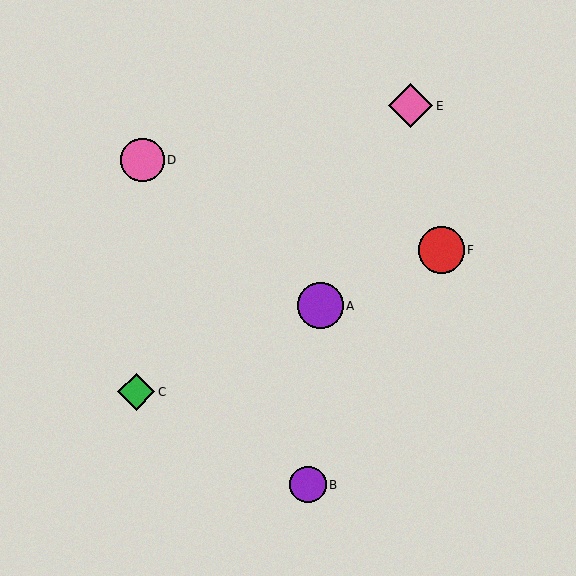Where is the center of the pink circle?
The center of the pink circle is at (142, 160).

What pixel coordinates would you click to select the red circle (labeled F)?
Click at (441, 250) to select the red circle F.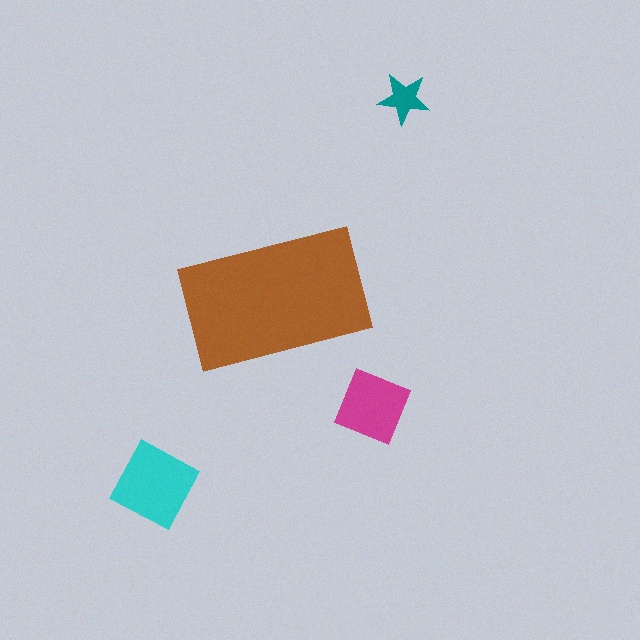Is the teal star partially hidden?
No, the teal star is fully visible.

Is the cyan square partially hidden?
No, the cyan square is fully visible.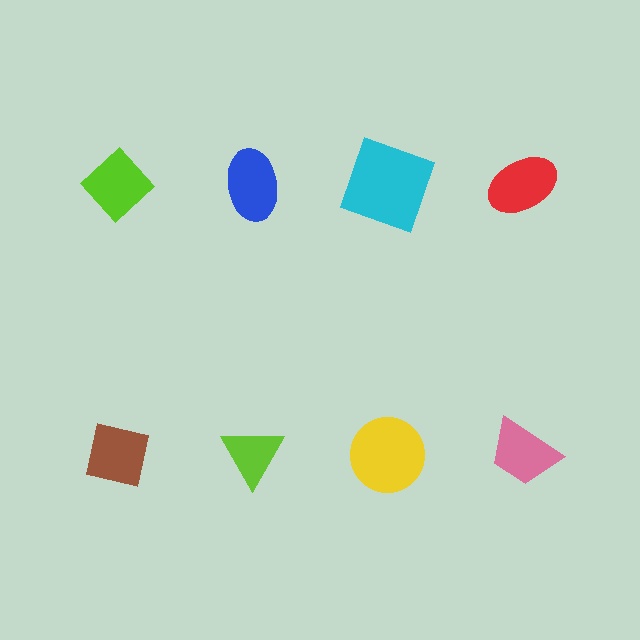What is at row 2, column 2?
A lime triangle.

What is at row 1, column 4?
A red ellipse.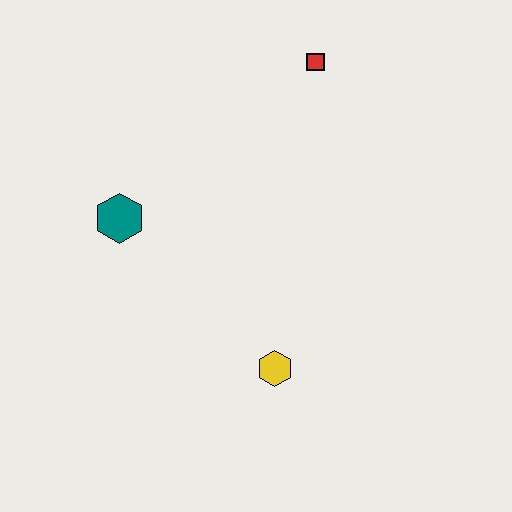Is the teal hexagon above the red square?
No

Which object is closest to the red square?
The teal hexagon is closest to the red square.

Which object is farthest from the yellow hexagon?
The red square is farthest from the yellow hexagon.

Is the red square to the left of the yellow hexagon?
No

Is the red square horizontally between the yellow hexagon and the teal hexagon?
No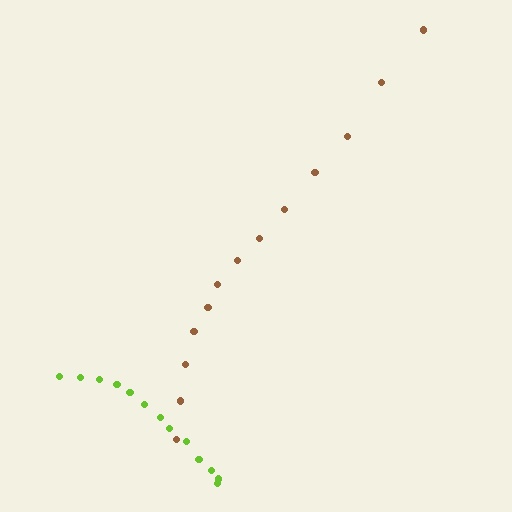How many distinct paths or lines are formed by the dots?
There are 2 distinct paths.